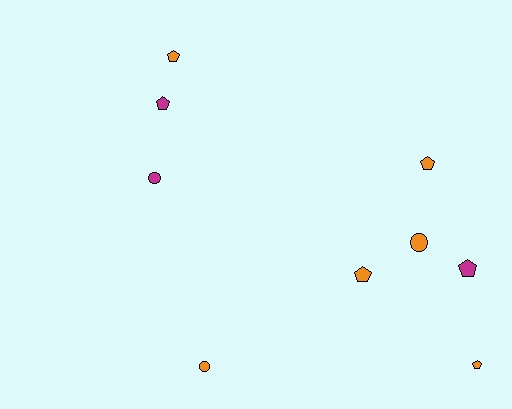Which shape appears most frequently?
Pentagon, with 6 objects.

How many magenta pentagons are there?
There are 2 magenta pentagons.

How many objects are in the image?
There are 9 objects.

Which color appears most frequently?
Orange, with 6 objects.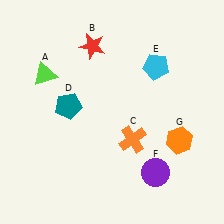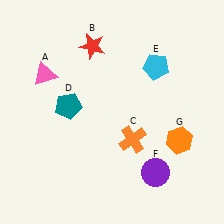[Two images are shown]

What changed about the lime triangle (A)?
In Image 1, A is lime. In Image 2, it changed to pink.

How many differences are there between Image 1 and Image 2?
There is 1 difference between the two images.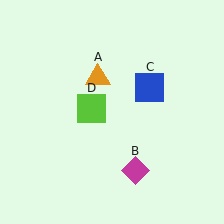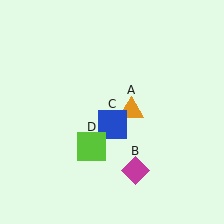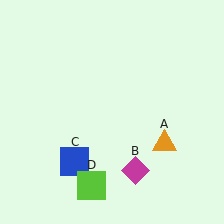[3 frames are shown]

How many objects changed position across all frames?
3 objects changed position: orange triangle (object A), blue square (object C), lime square (object D).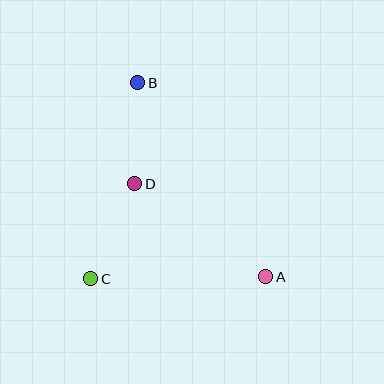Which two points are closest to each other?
Points B and D are closest to each other.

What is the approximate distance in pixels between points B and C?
The distance between B and C is approximately 201 pixels.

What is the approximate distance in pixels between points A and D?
The distance between A and D is approximately 160 pixels.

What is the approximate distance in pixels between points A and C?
The distance between A and C is approximately 175 pixels.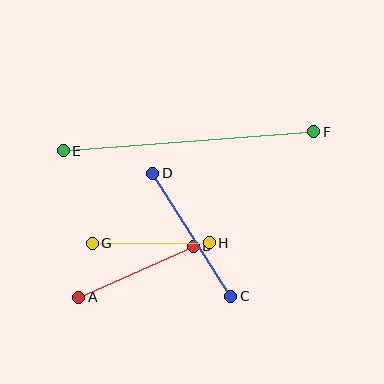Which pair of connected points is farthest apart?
Points E and F are farthest apart.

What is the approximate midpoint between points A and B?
The midpoint is at approximately (136, 272) pixels.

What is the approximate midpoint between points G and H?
The midpoint is at approximately (151, 243) pixels.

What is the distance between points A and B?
The distance is approximately 126 pixels.